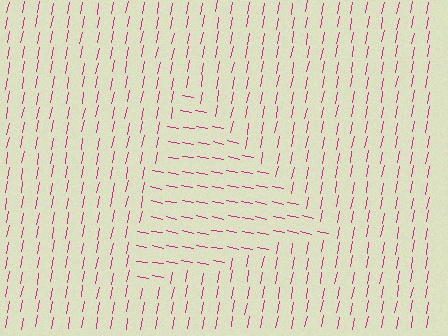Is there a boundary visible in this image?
Yes, there is a texture boundary formed by a change in line orientation.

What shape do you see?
I see a triangle.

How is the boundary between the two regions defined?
The boundary is defined purely by a change in line orientation (approximately 90 degrees difference). All lines are the same color and thickness.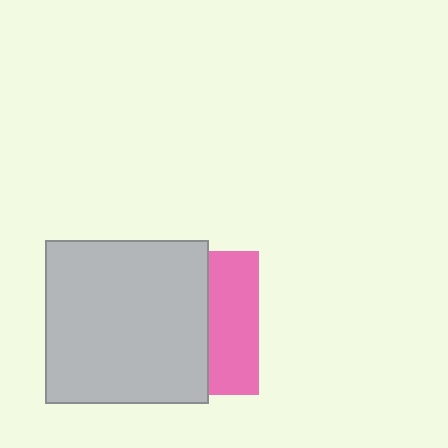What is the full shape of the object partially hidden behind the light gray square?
The partially hidden object is a pink square.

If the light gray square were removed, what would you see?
You would see the complete pink square.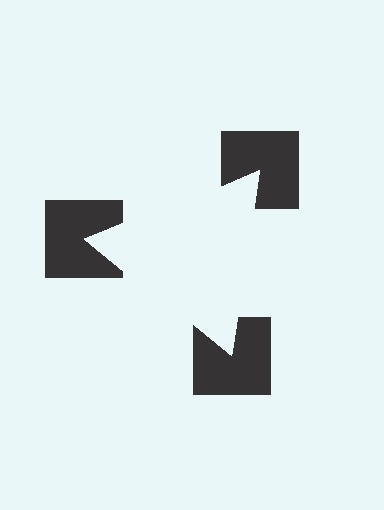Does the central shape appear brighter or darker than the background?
It typically appears slightly brighter than the background, even though no actual brightness change is drawn.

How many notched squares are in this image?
There are 3 — one at each vertex of the illusory triangle.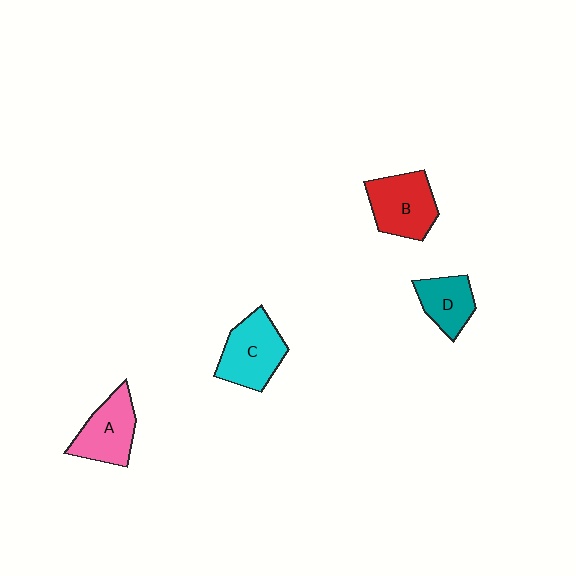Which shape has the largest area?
Shape C (cyan).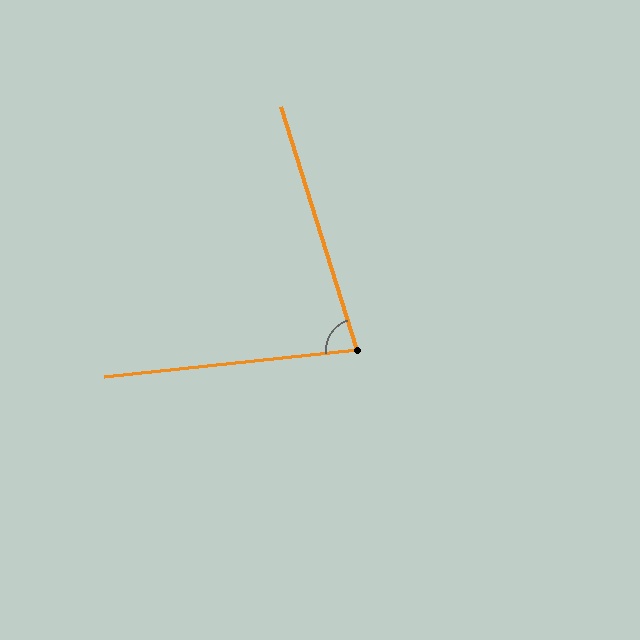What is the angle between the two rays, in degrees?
Approximately 79 degrees.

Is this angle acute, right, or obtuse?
It is acute.